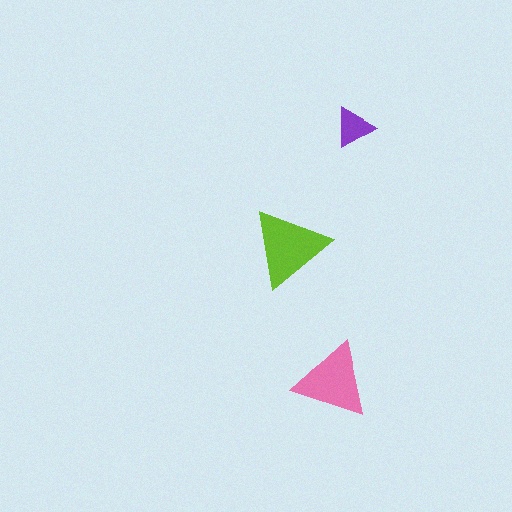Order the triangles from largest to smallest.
the lime one, the pink one, the purple one.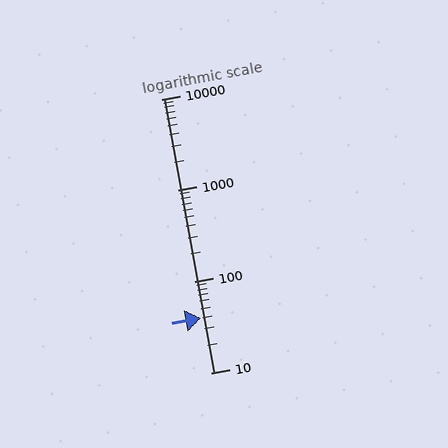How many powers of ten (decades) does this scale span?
The scale spans 3 decades, from 10 to 10000.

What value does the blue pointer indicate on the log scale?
The pointer indicates approximately 40.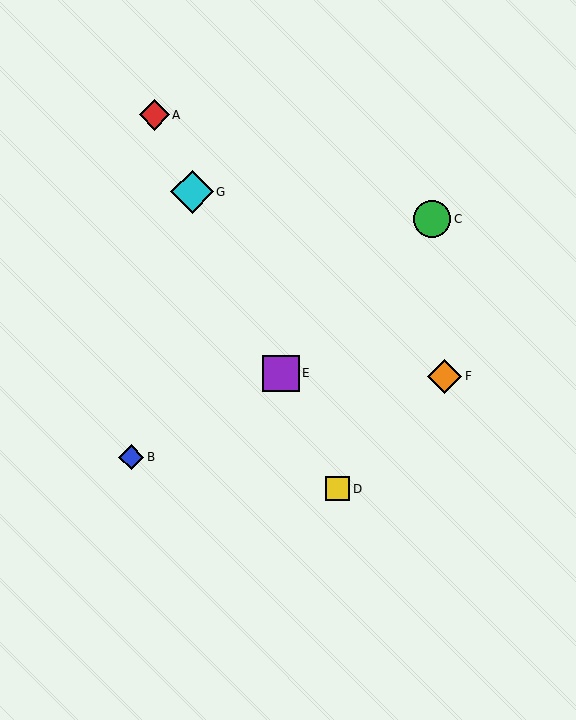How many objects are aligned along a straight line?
4 objects (A, D, E, G) are aligned along a straight line.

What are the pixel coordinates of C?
Object C is at (432, 219).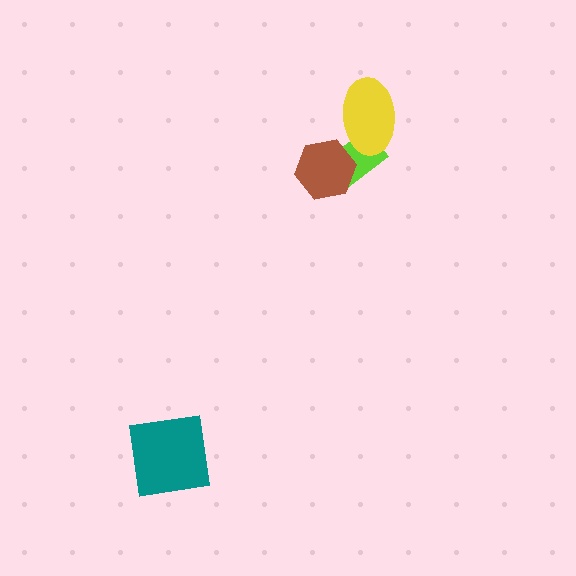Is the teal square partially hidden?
No, no other shape covers it.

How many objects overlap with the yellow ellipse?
1 object overlaps with the yellow ellipse.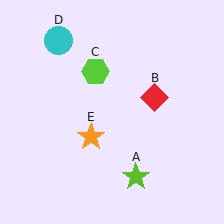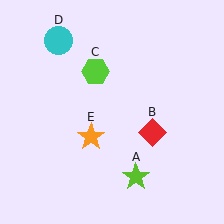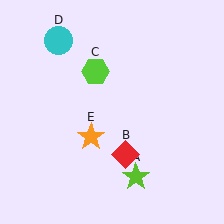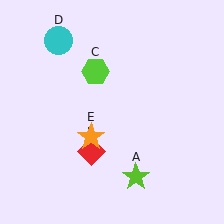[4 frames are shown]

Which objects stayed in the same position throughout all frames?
Lime star (object A) and lime hexagon (object C) and cyan circle (object D) and orange star (object E) remained stationary.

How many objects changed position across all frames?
1 object changed position: red diamond (object B).